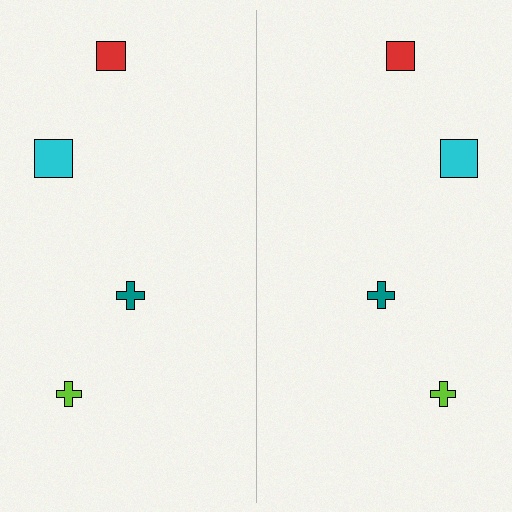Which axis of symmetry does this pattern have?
The pattern has a vertical axis of symmetry running through the center of the image.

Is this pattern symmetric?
Yes, this pattern has bilateral (reflection) symmetry.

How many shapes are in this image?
There are 8 shapes in this image.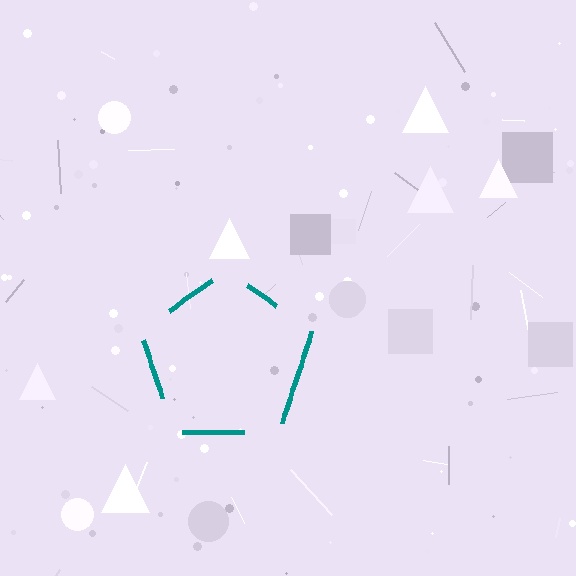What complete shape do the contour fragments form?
The contour fragments form a pentagon.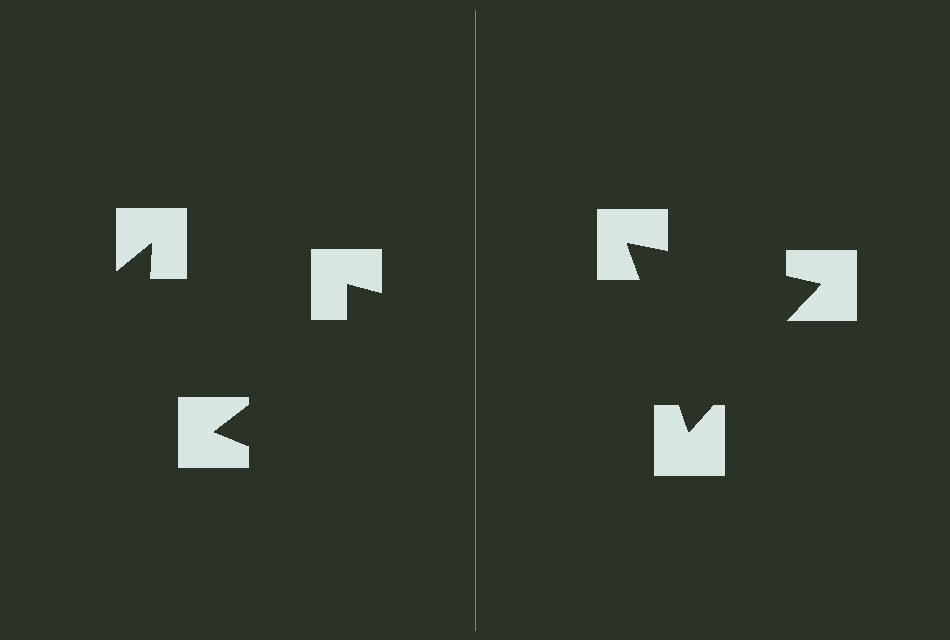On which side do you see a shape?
An illusory triangle appears on the right side. On the left side the wedge cuts are rotated, so no coherent shape forms.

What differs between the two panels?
The notched squares are positioned identically on both sides; only the wedge orientations differ. On the right they align to a triangle; on the left they are misaligned.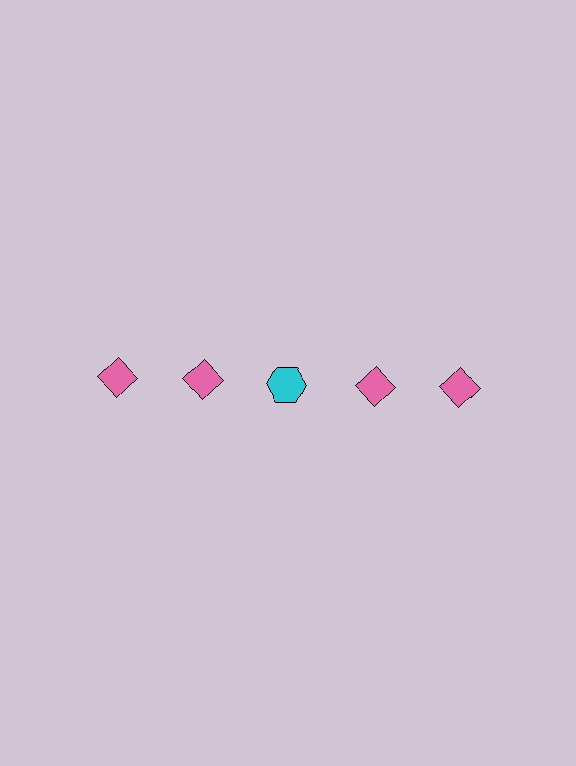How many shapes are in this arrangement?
There are 5 shapes arranged in a grid pattern.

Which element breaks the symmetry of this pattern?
The cyan hexagon in the top row, center column breaks the symmetry. All other shapes are pink diamonds.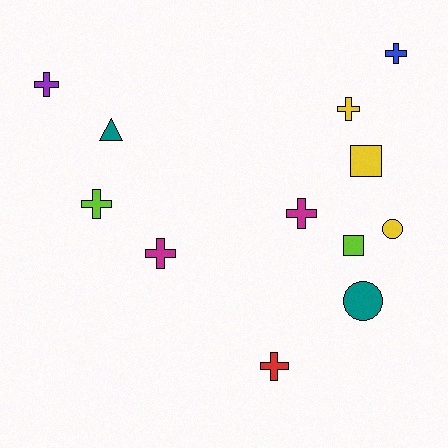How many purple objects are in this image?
There is 1 purple object.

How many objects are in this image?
There are 12 objects.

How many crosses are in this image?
There are 7 crosses.